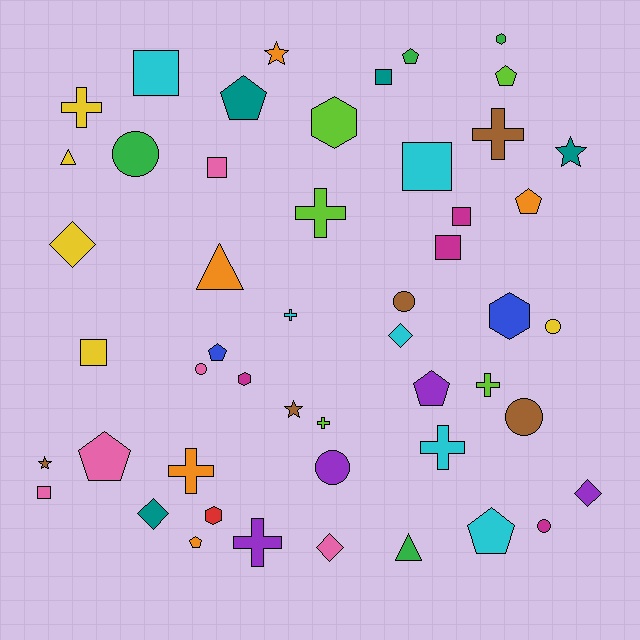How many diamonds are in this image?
There are 5 diamonds.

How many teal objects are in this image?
There are 4 teal objects.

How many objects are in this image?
There are 50 objects.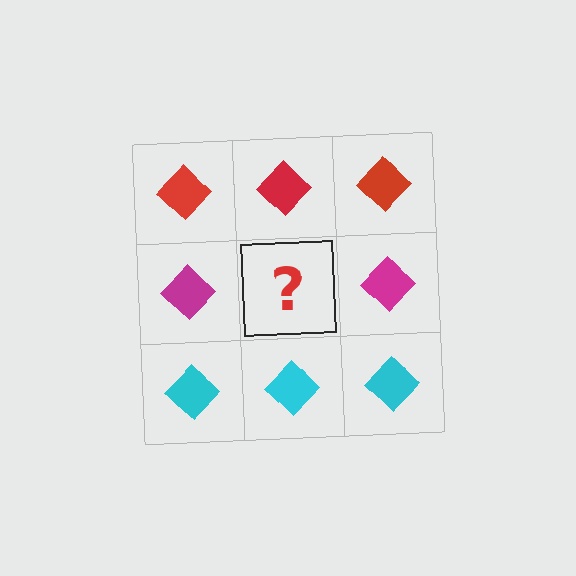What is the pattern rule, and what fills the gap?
The rule is that each row has a consistent color. The gap should be filled with a magenta diamond.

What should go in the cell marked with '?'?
The missing cell should contain a magenta diamond.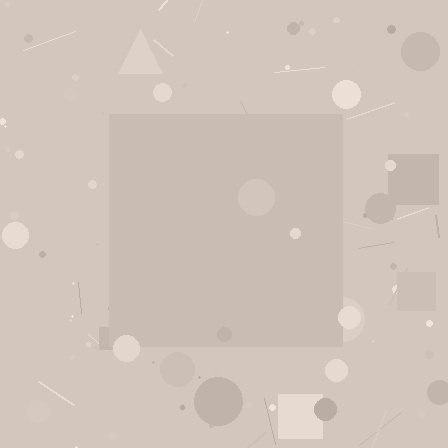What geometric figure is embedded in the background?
A square is embedded in the background.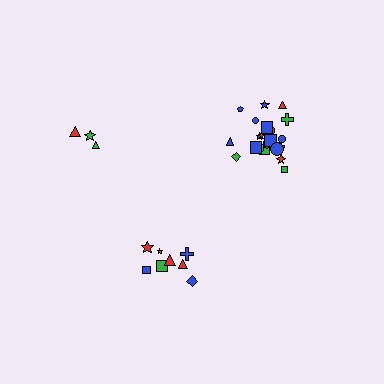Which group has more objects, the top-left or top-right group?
The top-right group.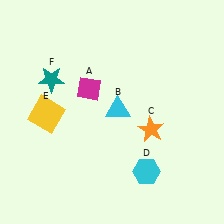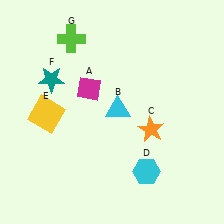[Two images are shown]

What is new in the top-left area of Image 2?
A lime cross (G) was added in the top-left area of Image 2.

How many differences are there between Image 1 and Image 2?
There is 1 difference between the two images.